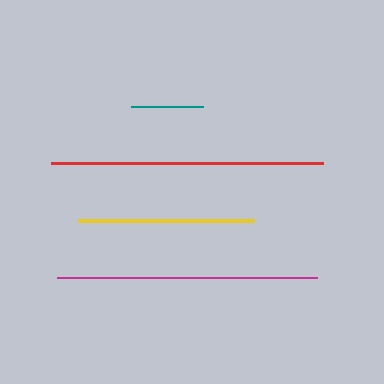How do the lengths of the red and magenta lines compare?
The red and magenta lines are approximately the same length.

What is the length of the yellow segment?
The yellow segment is approximately 175 pixels long.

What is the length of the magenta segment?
The magenta segment is approximately 260 pixels long.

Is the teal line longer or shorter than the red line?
The red line is longer than the teal line.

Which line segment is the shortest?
The teal line is the shortest at approximately 72 pixels.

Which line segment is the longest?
The red line is the longest at approximately 272 pixels.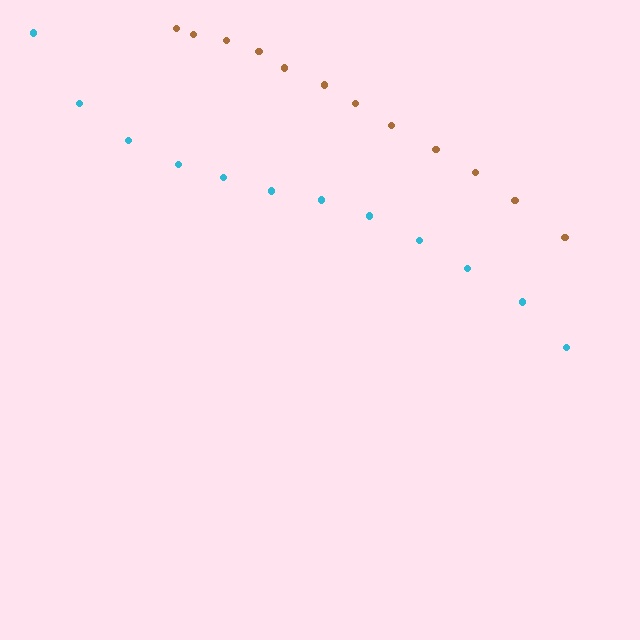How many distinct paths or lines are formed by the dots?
There are 2 distinct paths.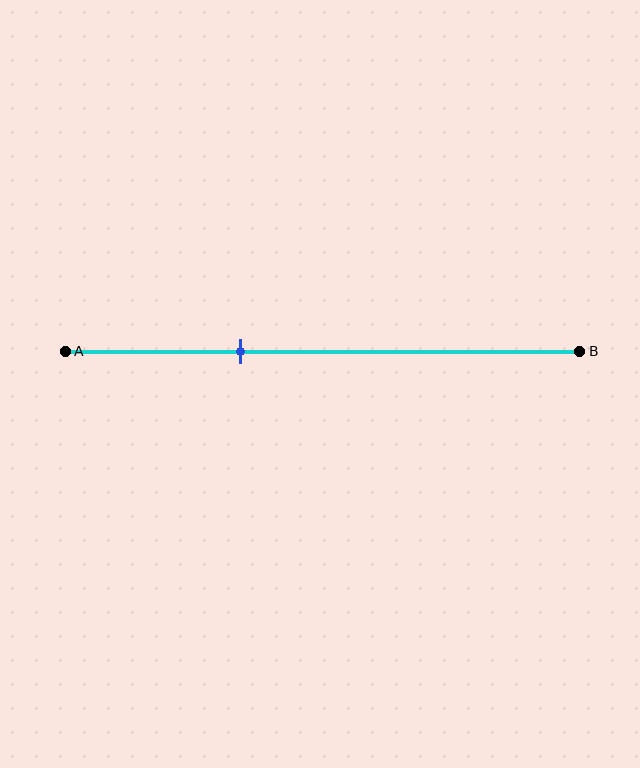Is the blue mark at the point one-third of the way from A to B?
Yes, the mark is approximately at the one-third point.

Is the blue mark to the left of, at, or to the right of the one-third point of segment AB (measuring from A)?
The blue mark is approximately at the one-third point of segment AB.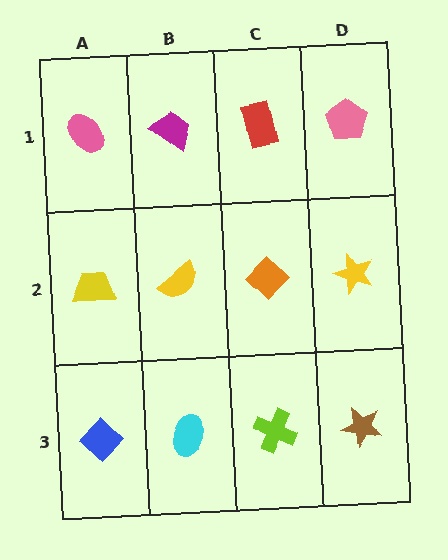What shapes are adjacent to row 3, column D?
A yellow star (row 2, column D), a lime cross (row 3, column C).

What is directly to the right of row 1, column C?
A pink pentagon.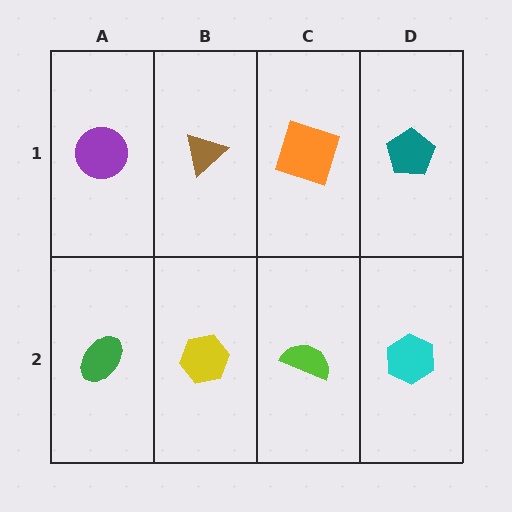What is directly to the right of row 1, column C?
A teal pentagon.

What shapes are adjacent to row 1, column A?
A green ellipse (row 2, column A), a brown triangle (row 1, column B).